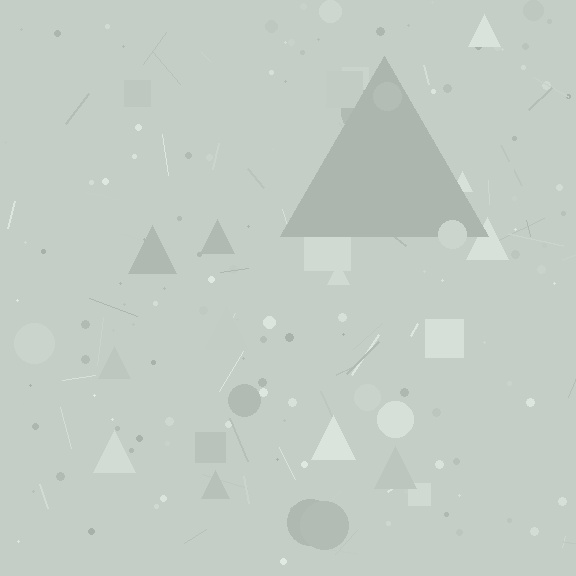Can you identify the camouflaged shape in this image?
The camouflaged shape is a triangle.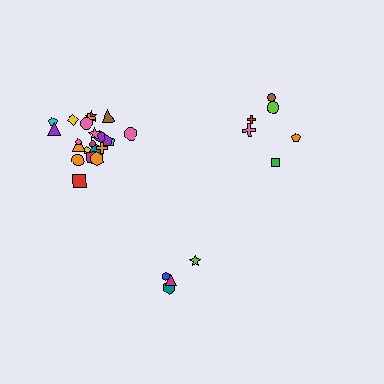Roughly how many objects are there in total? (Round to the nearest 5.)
Roughly 30 objects in total.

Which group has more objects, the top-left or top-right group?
The top-left group.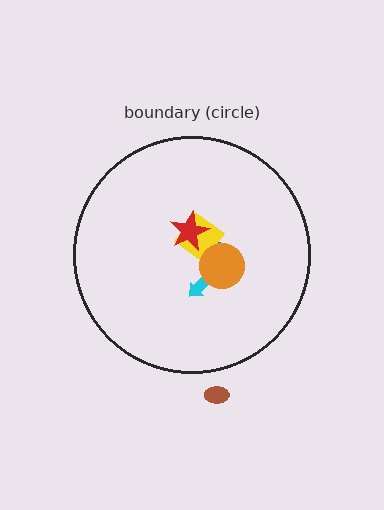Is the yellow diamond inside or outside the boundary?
Inside.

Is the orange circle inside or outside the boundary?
Inside.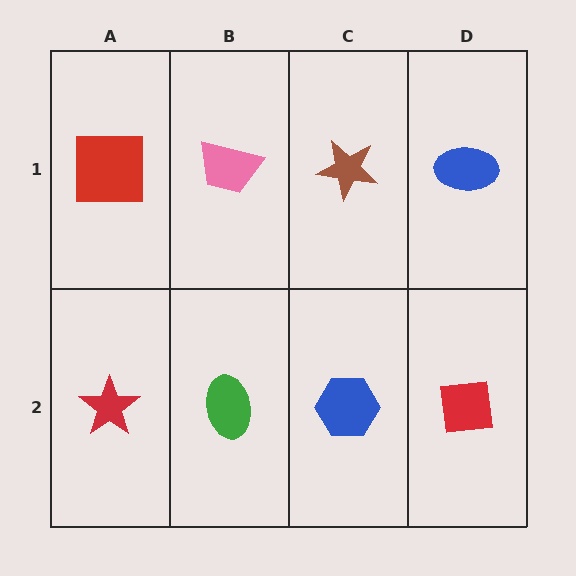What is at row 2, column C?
A blue hexagon.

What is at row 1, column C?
A brown star.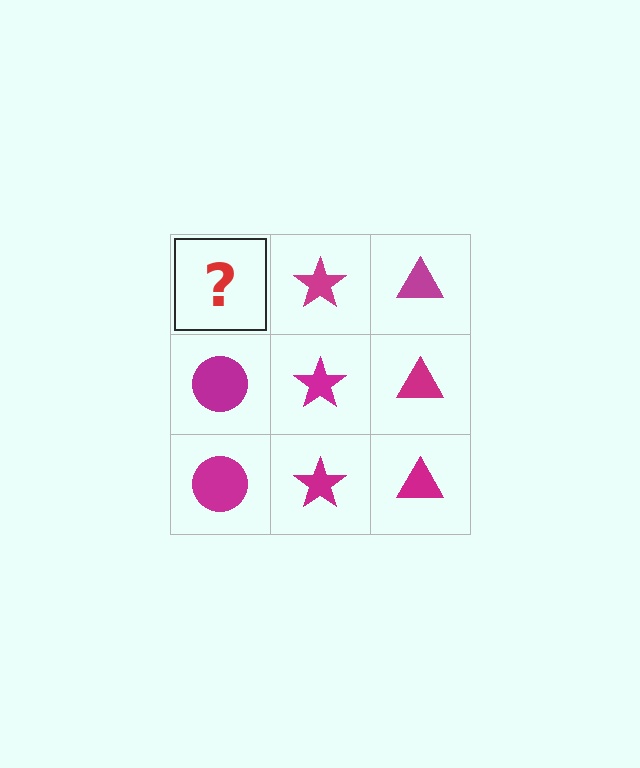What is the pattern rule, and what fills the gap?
The rule is that each column has a consistent shape. The gap should be filled with a magenta circle.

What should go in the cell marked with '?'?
The missing cell should contain a magenta circle.